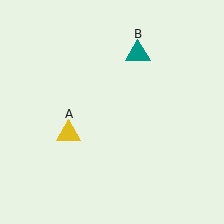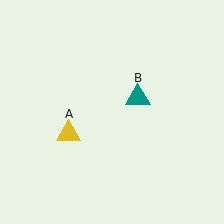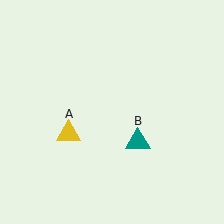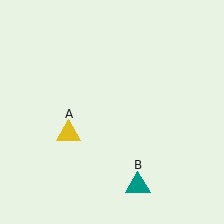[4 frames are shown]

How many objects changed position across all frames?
1 object changed position: teal triangle (object B).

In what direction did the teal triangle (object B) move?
The teal triangle (object B) moved down.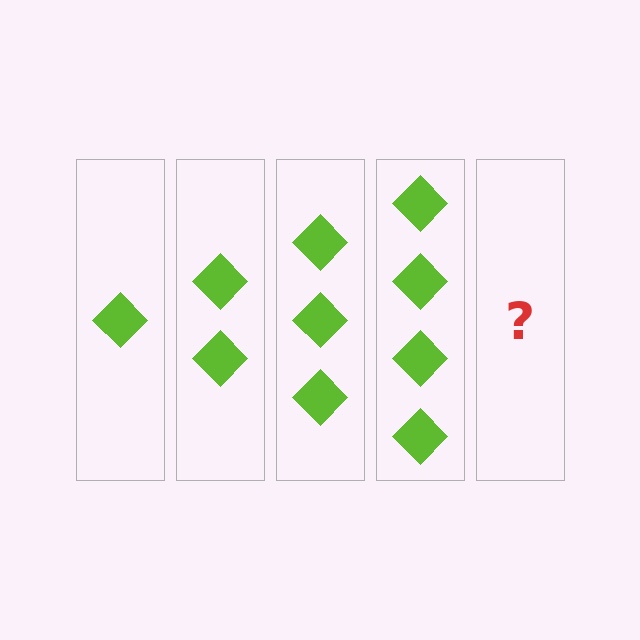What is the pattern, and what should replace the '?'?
The pattern is that each step adds one more diamond. The '?' should be 5 diamonds.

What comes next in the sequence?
The next element should be 5 diamonds.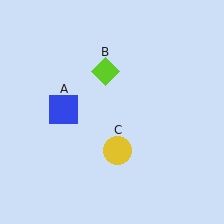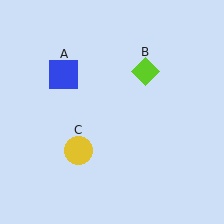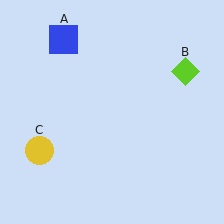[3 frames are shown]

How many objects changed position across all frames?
3 objects changed position: blue square (object A), lime diamond (object B), yellow circle (object C).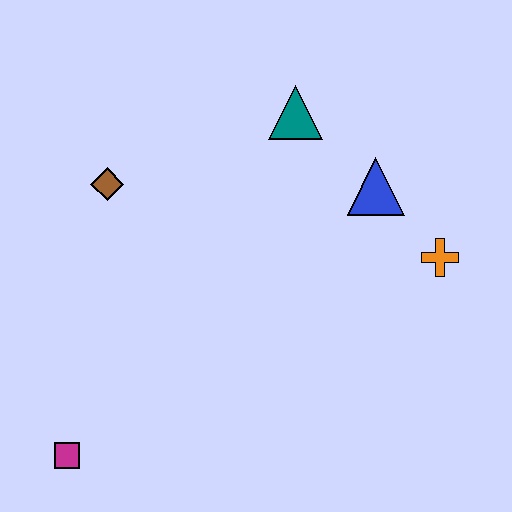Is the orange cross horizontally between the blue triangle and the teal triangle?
No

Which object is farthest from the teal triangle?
The magenta square is farthest from the teal triangle.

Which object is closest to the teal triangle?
The blue triangle is closest to the teal triangle.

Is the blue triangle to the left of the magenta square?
No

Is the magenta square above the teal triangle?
No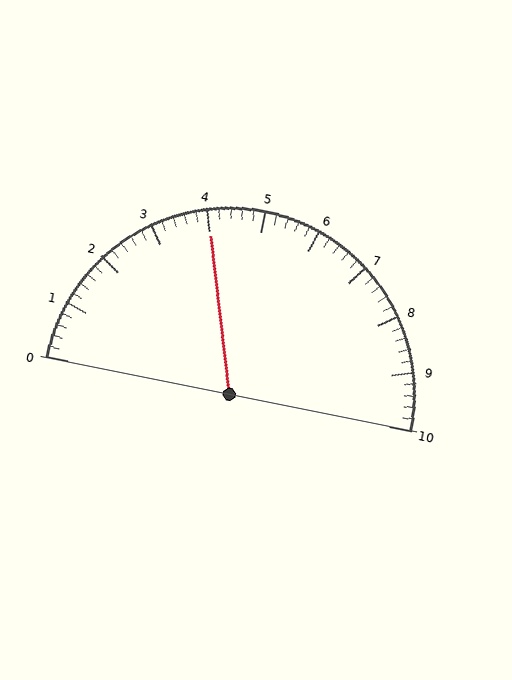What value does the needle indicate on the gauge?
The needle indicates approximately 4.0.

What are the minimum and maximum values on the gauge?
The gauge ranges from 0 to 10.